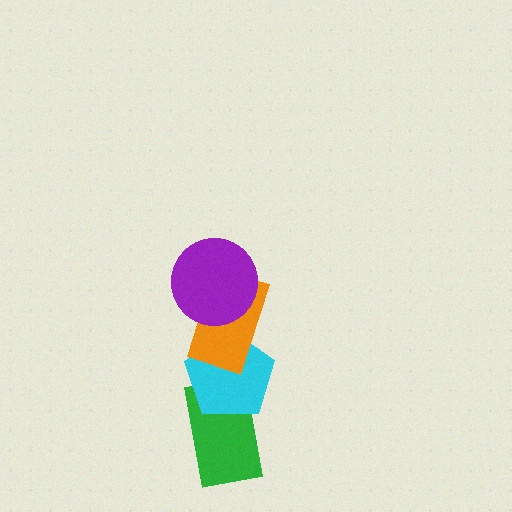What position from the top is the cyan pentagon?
The cyan pentagon is 3rd from the top.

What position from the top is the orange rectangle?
The orange rectangle is 2nd from the top.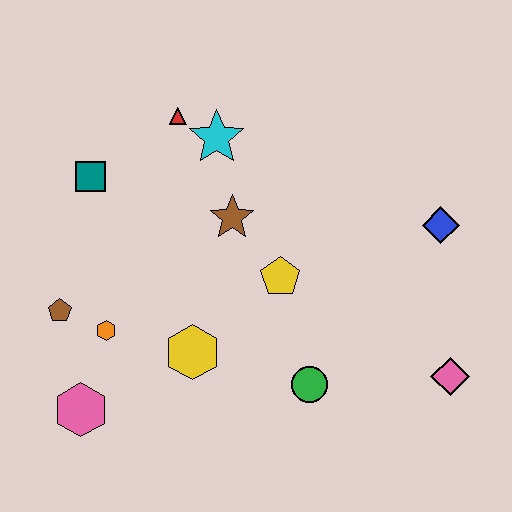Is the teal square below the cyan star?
Yes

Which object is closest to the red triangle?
The cyan star is closest to the red triangle.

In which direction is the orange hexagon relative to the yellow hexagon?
The orange hexagon is to the left of the yellow hexagon.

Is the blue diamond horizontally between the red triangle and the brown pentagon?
No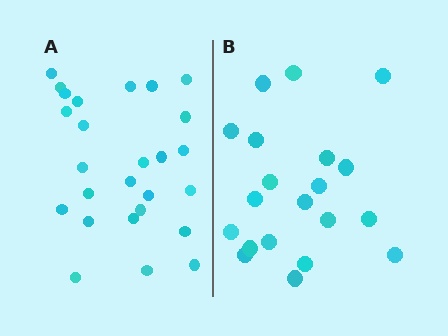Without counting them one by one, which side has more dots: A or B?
Region A (the left region) has more dots.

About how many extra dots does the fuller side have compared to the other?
Region A has about 6 more dots than region B.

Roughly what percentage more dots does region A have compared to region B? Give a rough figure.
About 30% more.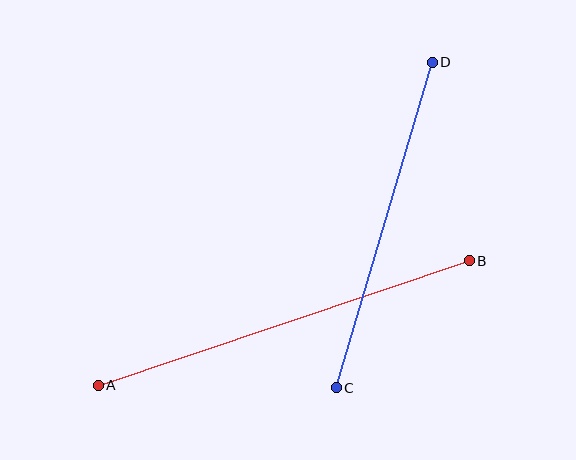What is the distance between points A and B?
The distance is approximately 392 pixels.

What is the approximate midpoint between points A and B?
The midpoint is at approximately (284, 323) pixels.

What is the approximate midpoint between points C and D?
The midpoint is at approximately (384, 225) pixels.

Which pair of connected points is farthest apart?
Points A and B are farthest apart.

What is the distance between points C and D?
The distance is approximately 339 pixels.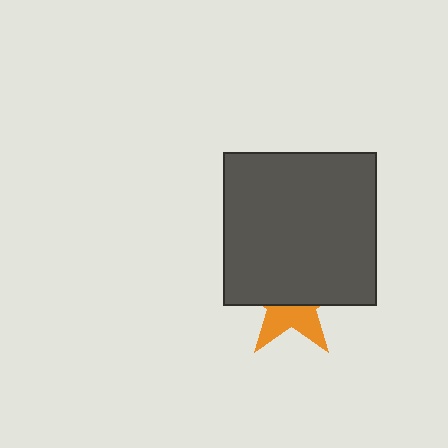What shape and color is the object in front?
The object in front is a dark gray square.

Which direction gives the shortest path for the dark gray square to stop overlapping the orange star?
Moving up gives the shortest separation.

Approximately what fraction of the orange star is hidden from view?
Roughly 59% of the orange star is hidden behind the dark gray square.